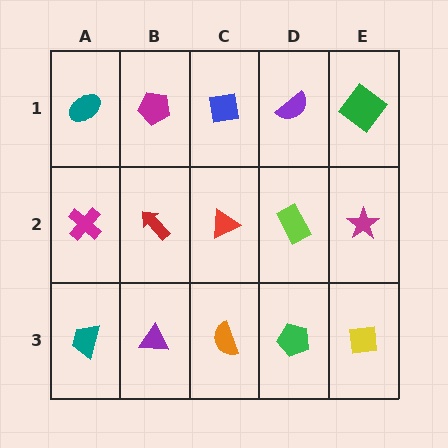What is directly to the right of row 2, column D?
A magenta star.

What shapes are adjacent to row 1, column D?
A lime rectangle (row 2, column D), a blue square (row 1, column C), a green diamond (row 1, column E).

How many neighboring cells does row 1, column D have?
3.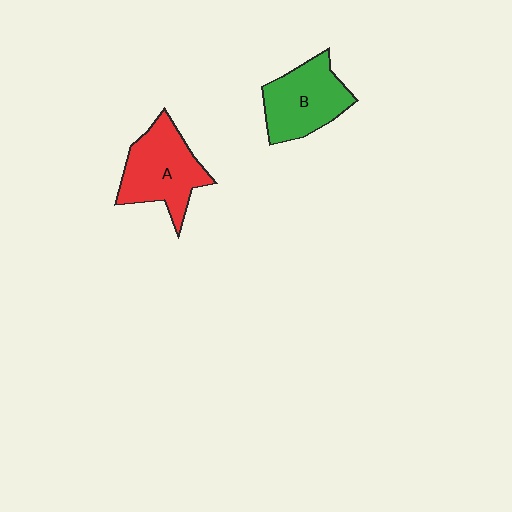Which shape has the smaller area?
Shape B (green).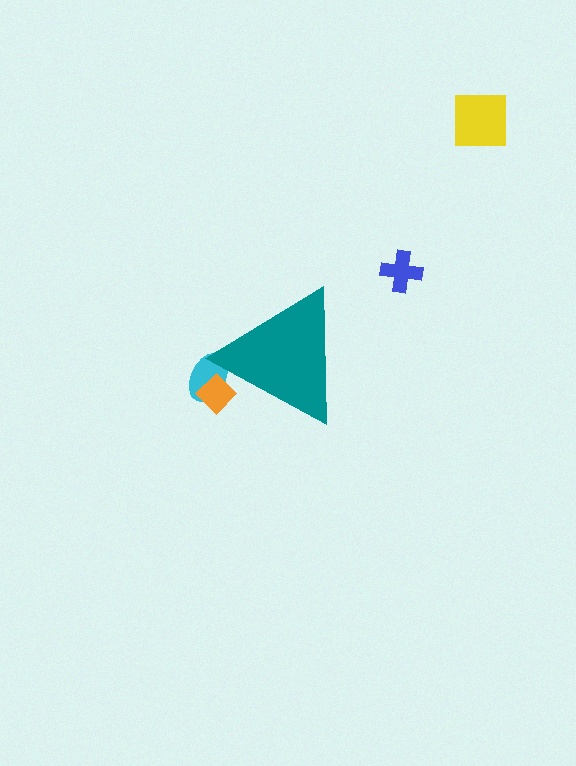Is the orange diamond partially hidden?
Yes, the orange diamond is partially hidden behind the teal triangle.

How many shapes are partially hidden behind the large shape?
2 shapes are partially hidden.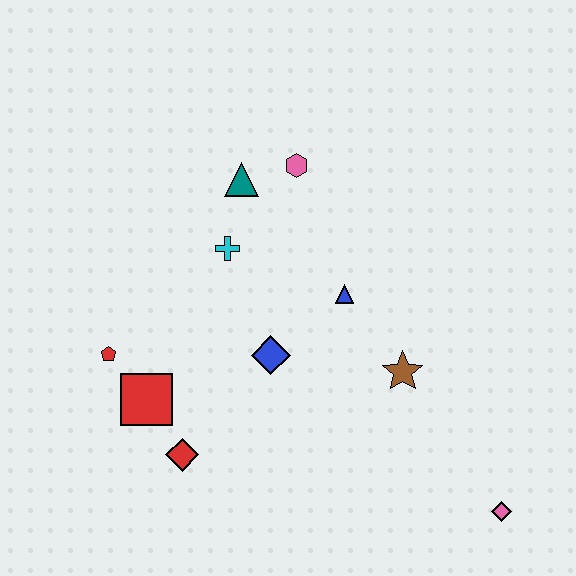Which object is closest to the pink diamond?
The brown star is closest to the pink diamond.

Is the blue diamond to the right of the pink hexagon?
No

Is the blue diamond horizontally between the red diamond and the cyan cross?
No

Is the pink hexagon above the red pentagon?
Yes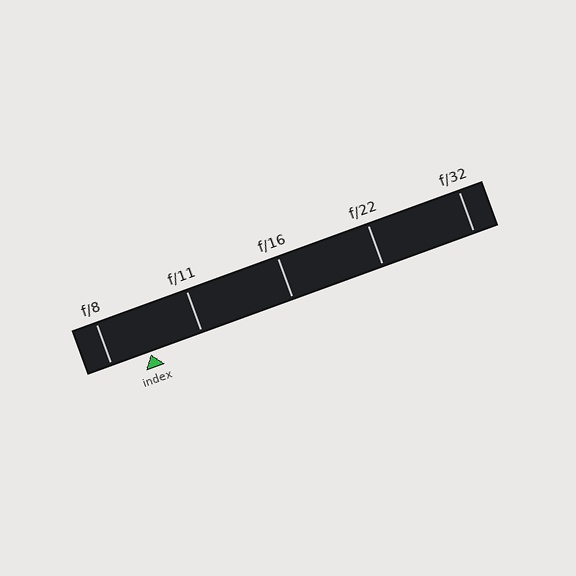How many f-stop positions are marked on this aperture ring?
There are 5 f-stop positions marked.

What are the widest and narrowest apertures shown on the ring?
The widest aperture shown is f/8 and the narrowest is f/32.